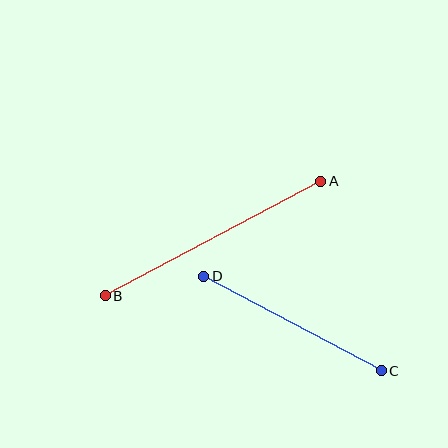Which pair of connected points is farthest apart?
Points A and B are farthest apart.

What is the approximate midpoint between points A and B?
The midpoint is at approximately (213, 239) pixels.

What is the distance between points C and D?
The distance is approximately 202 pixels.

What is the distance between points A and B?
The distance is approximately 244 pixels.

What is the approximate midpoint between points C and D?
The midpoint is at approximately (293, 323) pixels.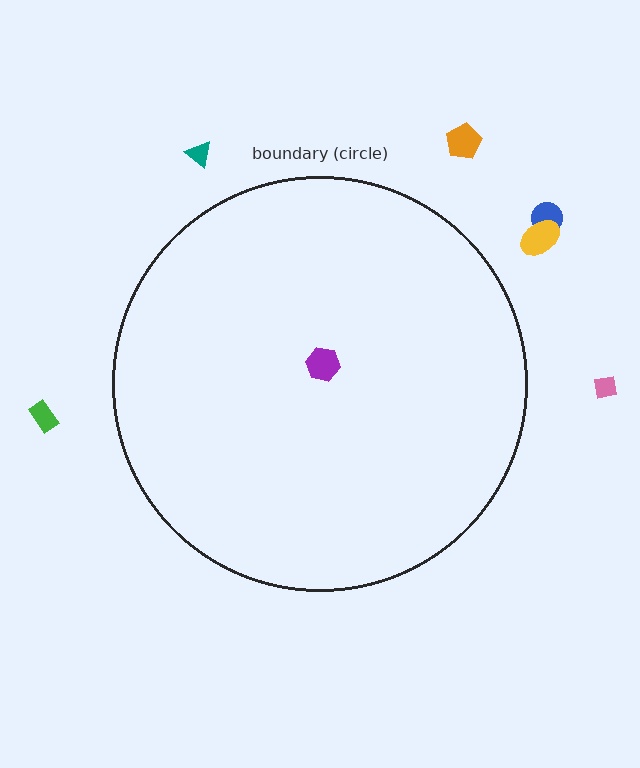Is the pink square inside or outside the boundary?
Outside.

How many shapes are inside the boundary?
1 inside, 6 outside.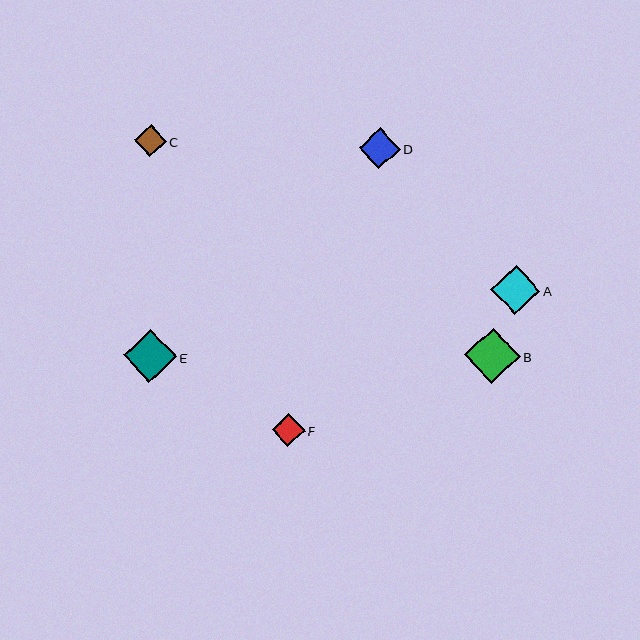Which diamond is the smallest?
Diamond C is the smallest with a size of approximately 32 pixels.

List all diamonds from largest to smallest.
From largest to smallest: B, E, A, D, F, C.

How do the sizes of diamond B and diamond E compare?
Diamond B and diamond E are approximately the same size.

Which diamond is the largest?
Diamond B is the largest with a size of approximately 56 pixels.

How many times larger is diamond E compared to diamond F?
Diamond E is approximately 1.6 times the size of diamond F.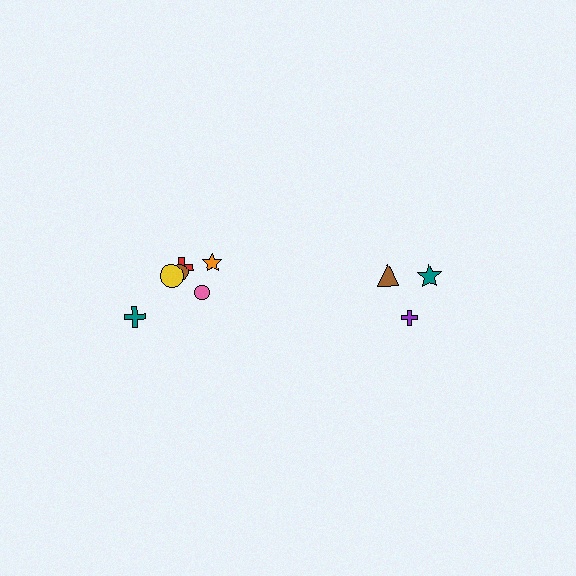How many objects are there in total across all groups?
There are 9 objects.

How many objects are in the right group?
There are 3 objects.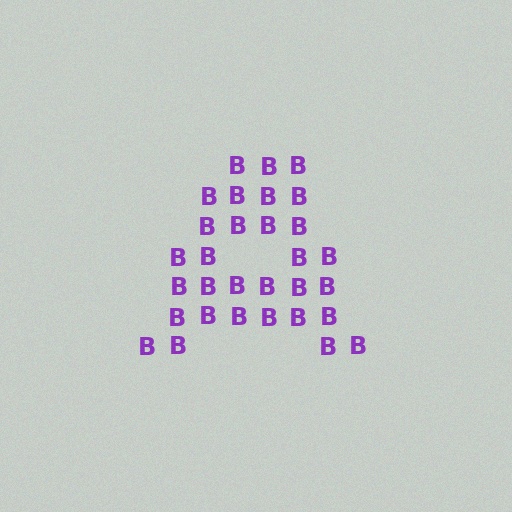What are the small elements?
The small elements are letter B's.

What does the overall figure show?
The overall figure shows the letter A.